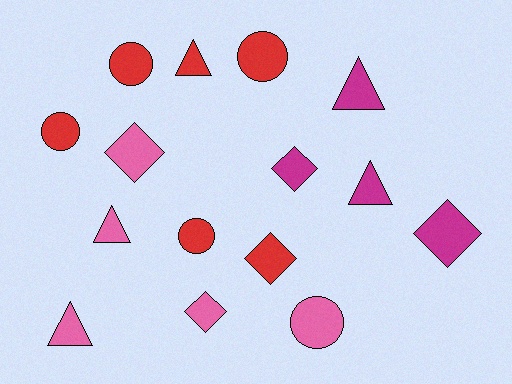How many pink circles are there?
There is 1 pink circle.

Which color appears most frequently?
Red, with 6 objects.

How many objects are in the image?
There are 15 objects.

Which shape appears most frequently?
Diamond, with 5 objects.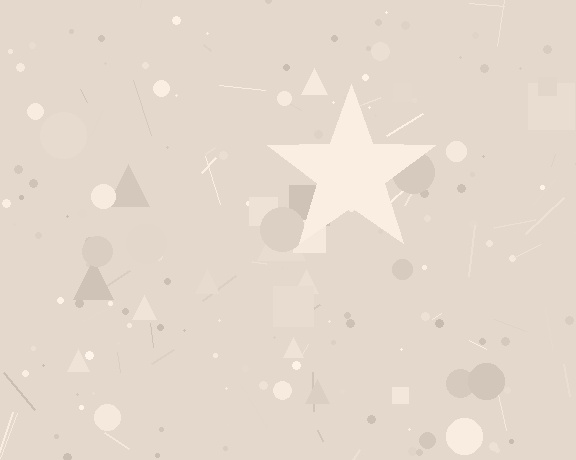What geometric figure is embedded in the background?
A star is embedded in the background.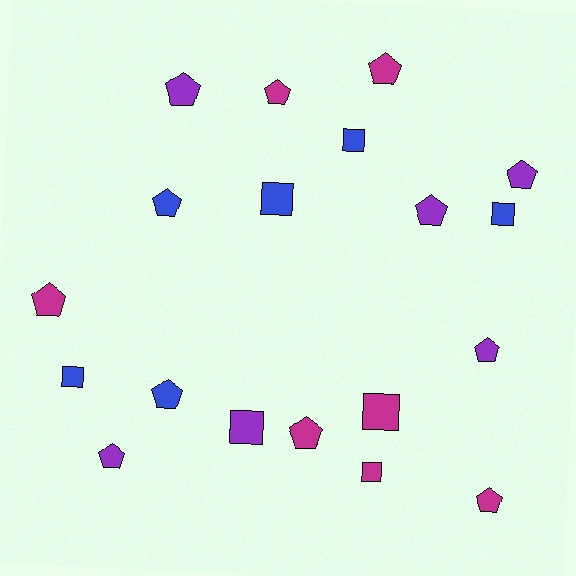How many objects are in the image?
There are 19 objects.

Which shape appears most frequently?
Pentagon, with 12 objects.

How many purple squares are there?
There is 1 purple square.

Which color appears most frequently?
Magenta, with 7 objects.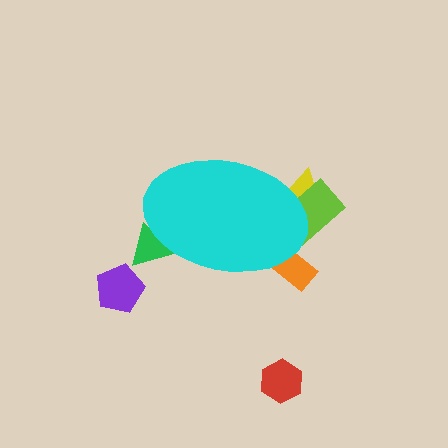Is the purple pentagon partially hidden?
No, the purple pentagon is fully visible.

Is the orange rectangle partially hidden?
Yes, the orange rectangle is partially hidden behind the cyan ellipse.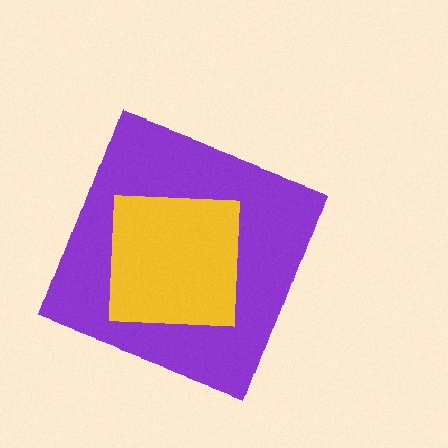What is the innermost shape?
The yellow square.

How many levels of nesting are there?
2.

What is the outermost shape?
The purple diamond.